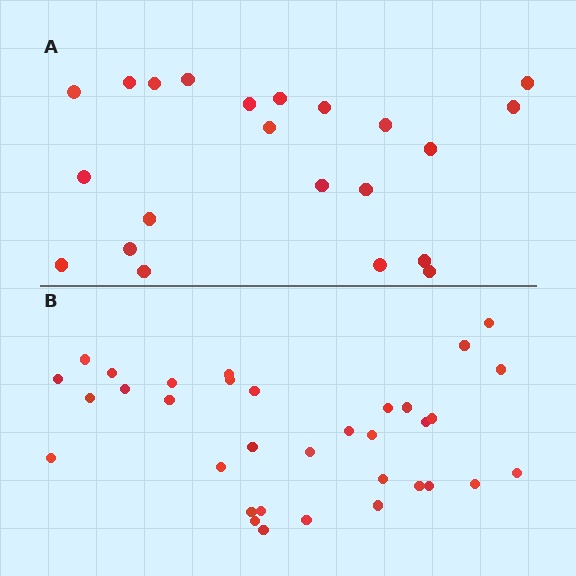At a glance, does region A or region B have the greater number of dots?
Region B (the bottom region) has more dots.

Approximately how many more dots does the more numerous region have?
Region B has roughly 12 or so more dots than region A.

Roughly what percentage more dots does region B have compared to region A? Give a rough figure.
About 55% more.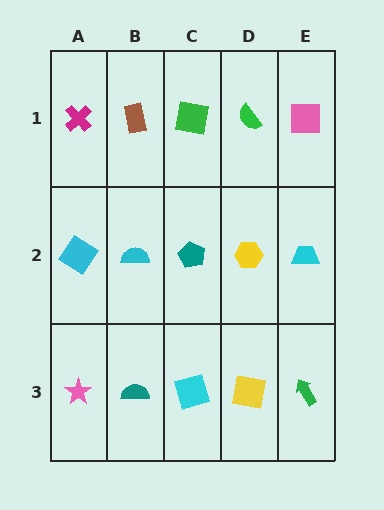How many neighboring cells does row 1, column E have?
2.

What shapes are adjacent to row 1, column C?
A teal pentagon (row 2, column C), a brown rectangle (row 1, column B), a green semicircle (row 1, column D).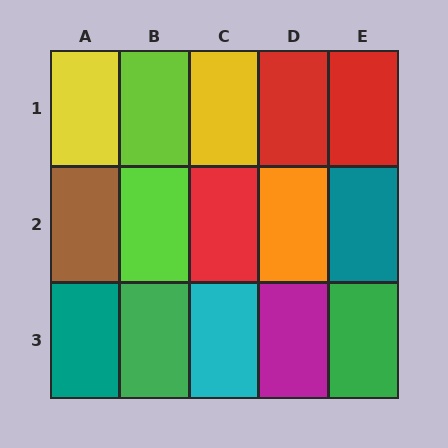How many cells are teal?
2 cells are teal.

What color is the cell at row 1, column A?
Yellow.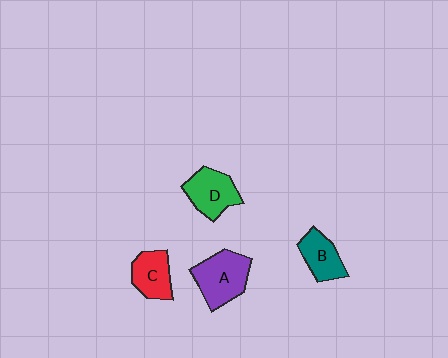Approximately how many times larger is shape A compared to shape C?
Approximately 1.4 times.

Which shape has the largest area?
Shape A (purple).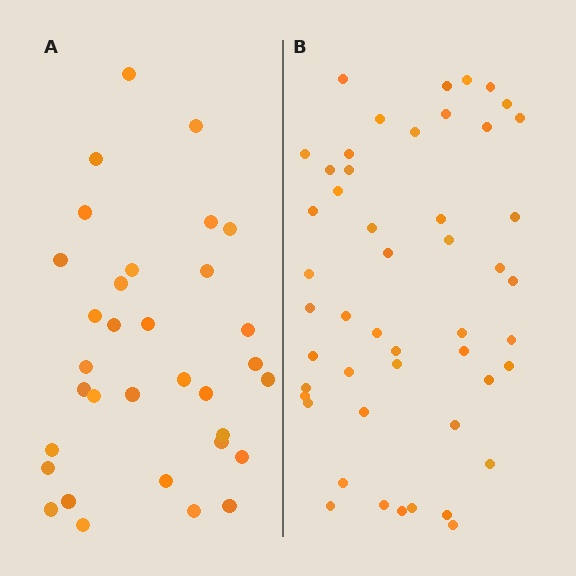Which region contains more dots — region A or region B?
Region B (the right region) has more dots.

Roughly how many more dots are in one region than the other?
Region B has approximately 15 more dots than region A.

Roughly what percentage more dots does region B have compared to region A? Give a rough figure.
About 50% more.